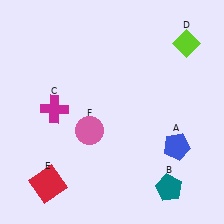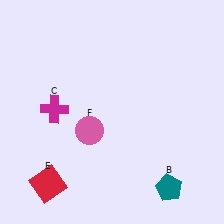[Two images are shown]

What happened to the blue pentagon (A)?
The blue pentagon (A) was removed in Image 2. It was in the bottom-right area of Image 1.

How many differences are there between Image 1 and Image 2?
There are 2 differences between the two images.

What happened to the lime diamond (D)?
The lime diamond (D) was removed in Image 2. It was in the top-right area of Image 1.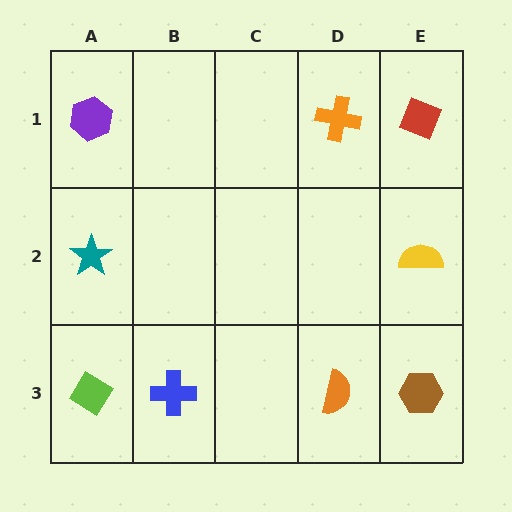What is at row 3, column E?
A brown hexagon.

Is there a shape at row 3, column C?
No, that cell is empty.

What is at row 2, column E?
A yellow semicircle.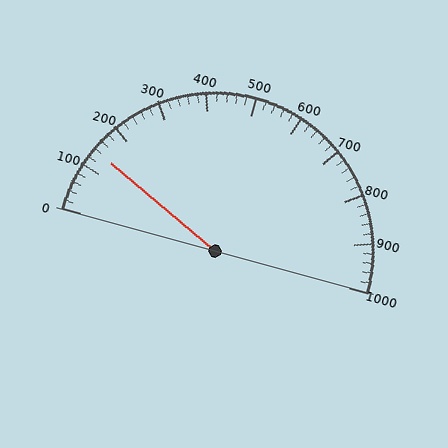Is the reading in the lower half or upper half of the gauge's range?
The reading is in the lower half of the range (0 to 1000).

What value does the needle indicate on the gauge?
The needle indicates approximately 140.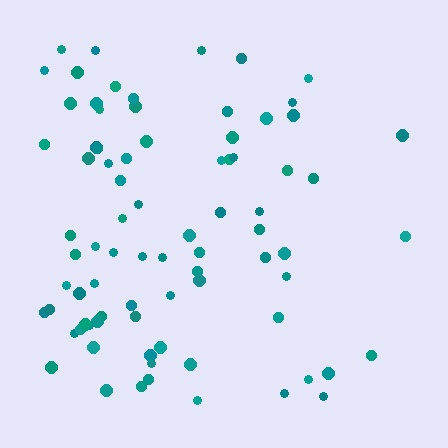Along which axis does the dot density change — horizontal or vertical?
Horizontal.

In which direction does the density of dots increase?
From right to left, with the left side densest.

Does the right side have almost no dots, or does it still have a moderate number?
Still a moderate number, just noticeably fewer than the left.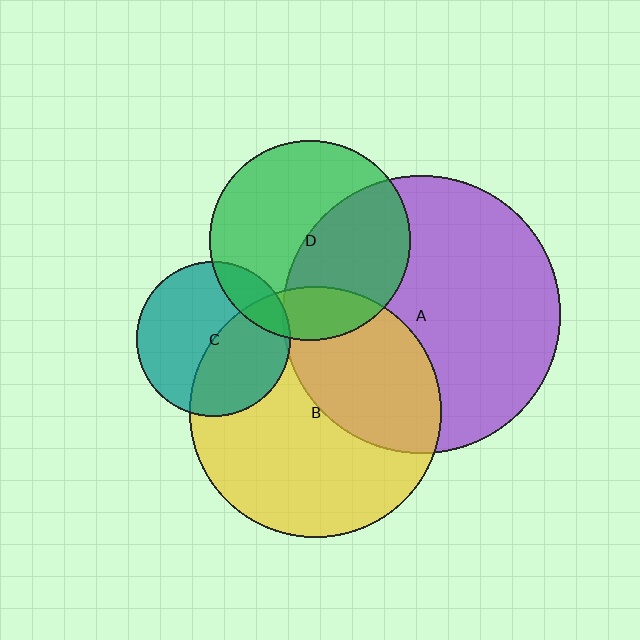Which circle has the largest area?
Circle A (purple).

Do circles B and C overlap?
Yes.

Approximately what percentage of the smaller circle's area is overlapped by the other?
Approximately 45%.